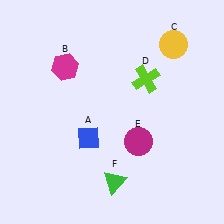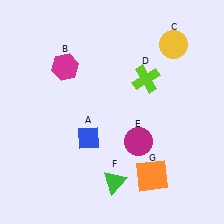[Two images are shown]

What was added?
An orange square (G) was added in Image 2.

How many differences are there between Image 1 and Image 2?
There is 1 difference between the two images.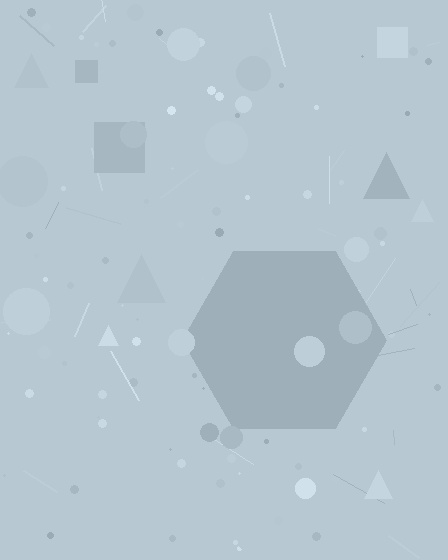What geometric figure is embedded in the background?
A hexagon is embedded in the background.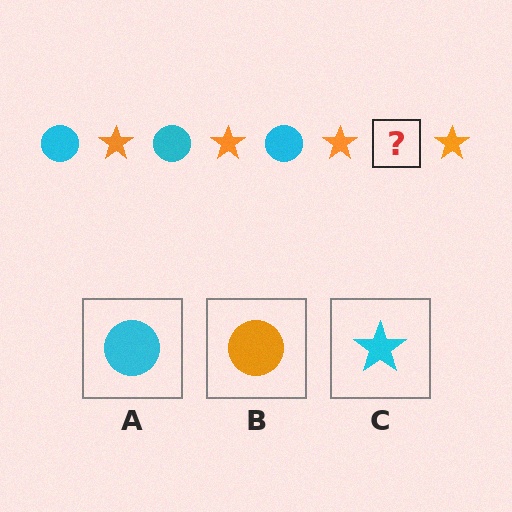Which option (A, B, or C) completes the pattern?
A.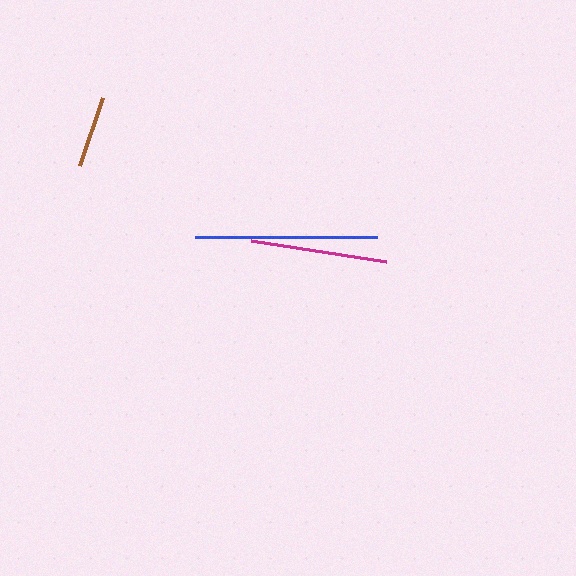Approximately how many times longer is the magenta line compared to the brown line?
The magenta line is approximately 1.9 times the length of the brown line.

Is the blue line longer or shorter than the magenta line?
The blue line is longer than the magenta line.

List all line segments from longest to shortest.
From longest to shortest: blue, magenta, brown.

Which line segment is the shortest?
The brown line is the shortest at approximately 72 pixels.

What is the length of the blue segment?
The blue segment is approximately 182 pixels long.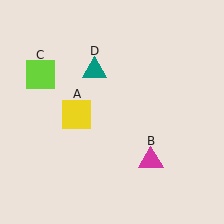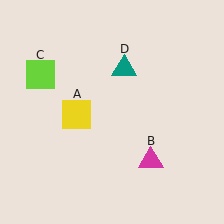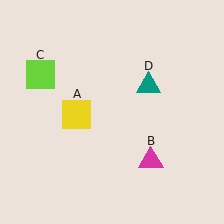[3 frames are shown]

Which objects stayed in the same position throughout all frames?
Yellow square (object A) and magenta triangle (object B) and lime square (object C) remained stationary.